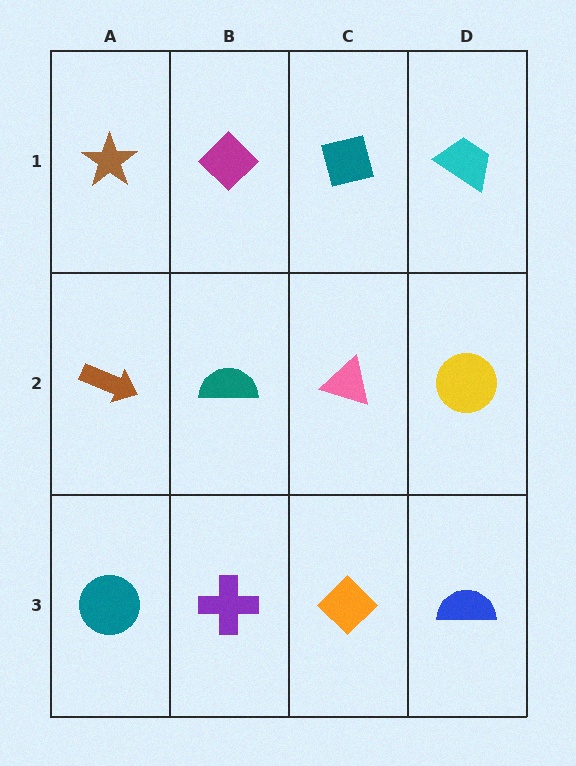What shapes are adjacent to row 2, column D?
A cyan trapezoid (row 1, column D), a blue semicircle (row 3, column D), a pink triangle (row 2, column C).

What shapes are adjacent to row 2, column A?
A brown star (row 1, column A), a teal circle (row 3, column A), a teal semicircle (row 2, column B).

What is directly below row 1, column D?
A yellow circle.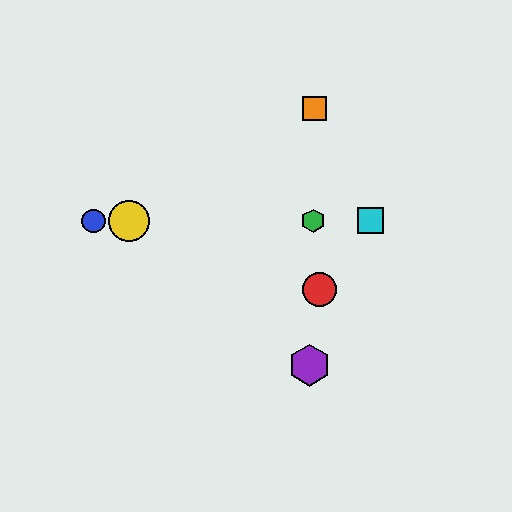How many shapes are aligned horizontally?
4 shapes (the blue circle, the green hexagon, the yellow circle, the cyan square) are aligned horizontally.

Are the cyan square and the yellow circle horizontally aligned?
Yes, both are at y≈221.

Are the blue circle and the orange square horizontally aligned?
No, the blue circle is at y≈221 and the orange square is at y≈109.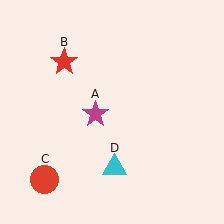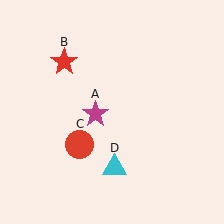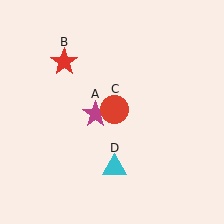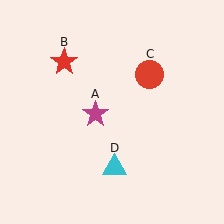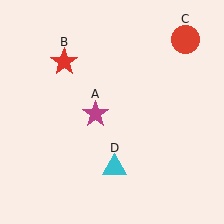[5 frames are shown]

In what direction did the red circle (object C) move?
The red circle (object C) moved up and to the right.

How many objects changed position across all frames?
1 object changed position: red circle (object C).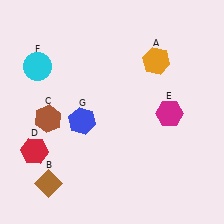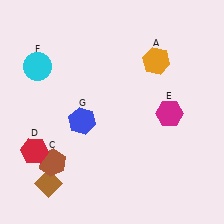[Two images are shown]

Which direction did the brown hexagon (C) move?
The brown hexagon (C) moved down.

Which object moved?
The brown hexagon (C) moved down.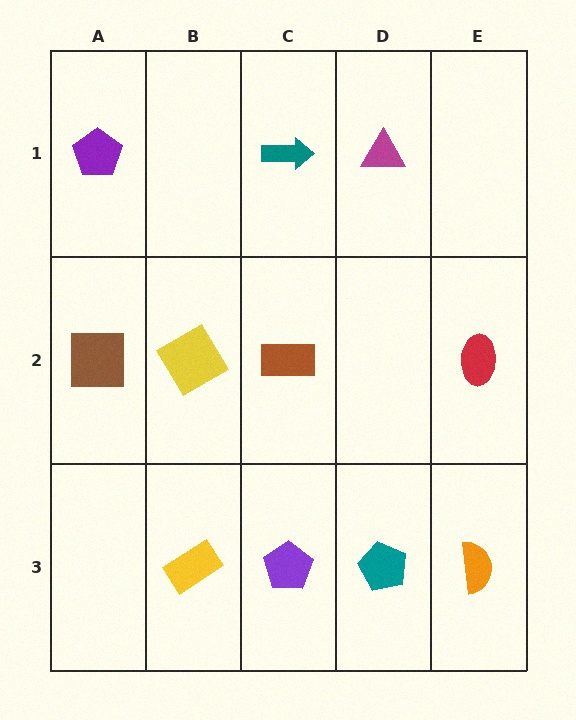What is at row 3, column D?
A teal pentagon.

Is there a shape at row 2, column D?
No, that cell is empty.